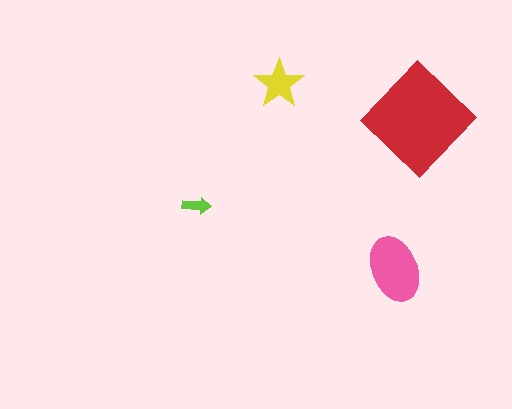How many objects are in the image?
There are 4 objects in the image.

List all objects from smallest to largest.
The lime arrow, the yellow star, the pink ellipse, the red diamond.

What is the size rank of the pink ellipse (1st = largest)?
2nd.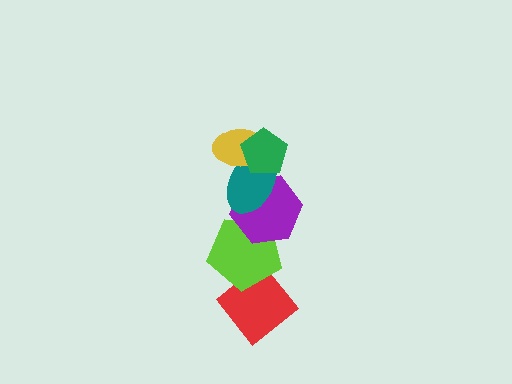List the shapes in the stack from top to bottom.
From top to bottom: the green pentagon, the yellow ellipse, the teal ellipse, the purple hexagon, the lime pentagon, the red diamond.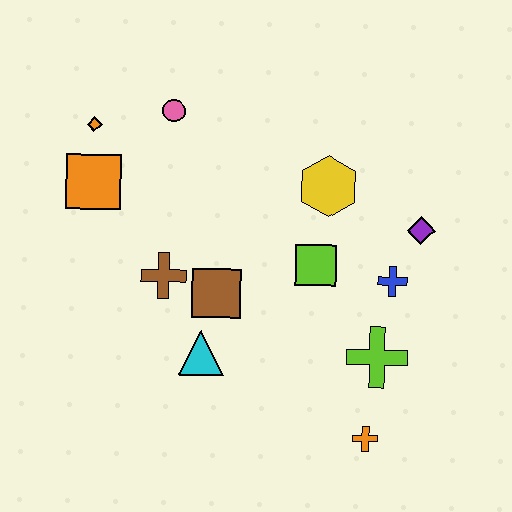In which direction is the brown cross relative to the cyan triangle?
The brown cross is above the cyan triangle.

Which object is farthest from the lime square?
The orange diamond is farthest from the lime square.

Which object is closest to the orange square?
The orange diamond is closest to the orange square.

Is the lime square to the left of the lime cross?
Yes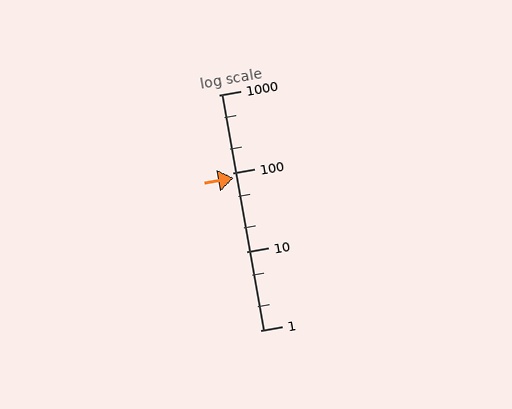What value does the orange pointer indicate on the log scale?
The pointer indicates approximately 88.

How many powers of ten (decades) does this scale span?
The scale spans 3 decades, from 1 to 1000.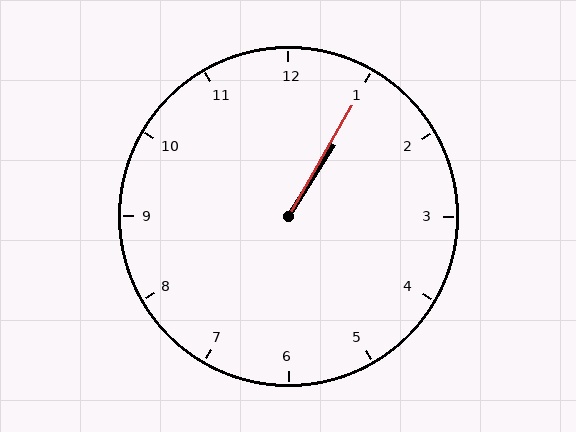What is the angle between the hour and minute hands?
Approximately 2 degrees.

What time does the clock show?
1:05.